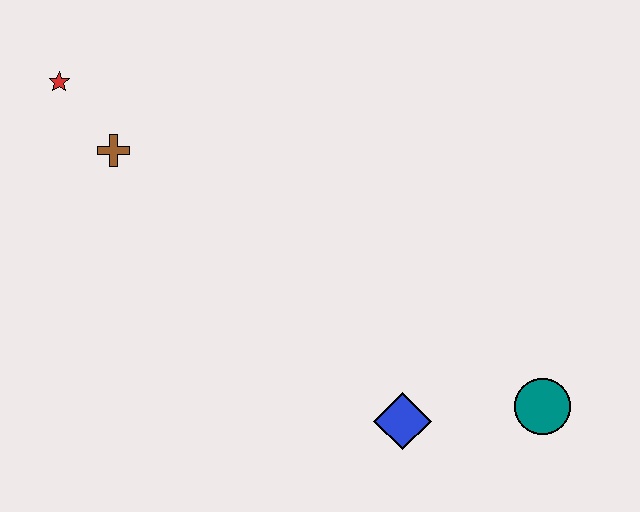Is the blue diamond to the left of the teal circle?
Yes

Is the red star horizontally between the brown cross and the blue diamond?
No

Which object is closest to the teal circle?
The blue diamond is closest to the teal circle.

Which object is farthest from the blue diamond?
The red star is farthest from the blue diamond.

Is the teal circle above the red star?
No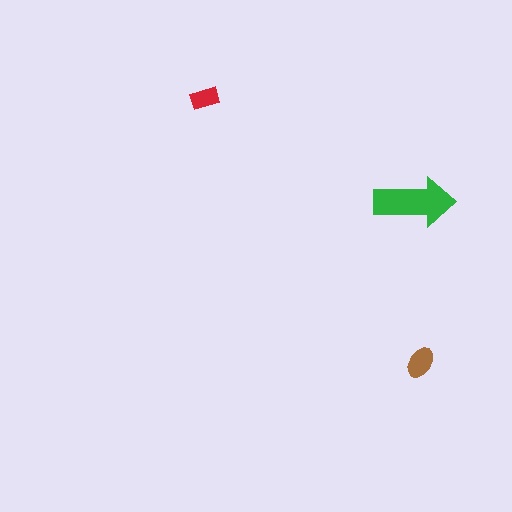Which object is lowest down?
The brown ellipse is bottommost.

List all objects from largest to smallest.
The green arrow, the brown ellipse, the red rectangle.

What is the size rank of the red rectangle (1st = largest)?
3rd.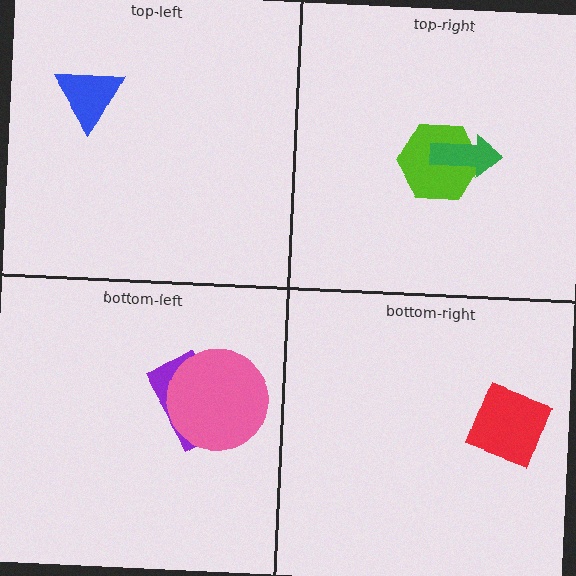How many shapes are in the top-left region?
1.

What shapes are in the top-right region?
The lime hexagon, the green arrow.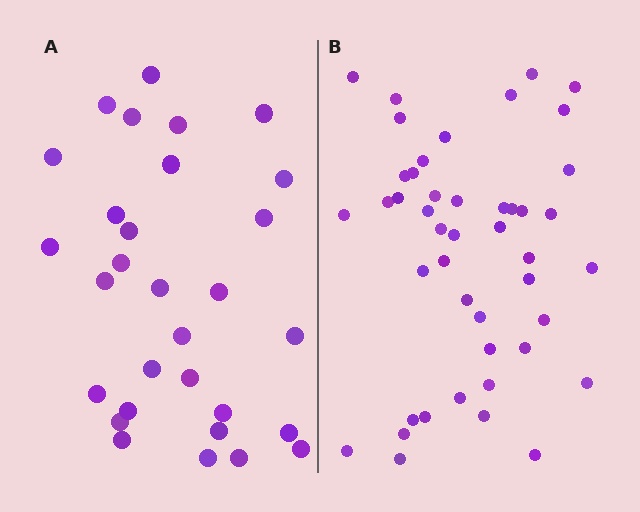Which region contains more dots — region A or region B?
Region B (the right region) has more dots.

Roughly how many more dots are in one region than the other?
Region B has approximately 15 more dots than region A.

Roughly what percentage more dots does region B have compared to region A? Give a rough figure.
About 50% more.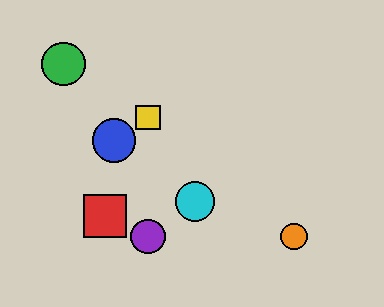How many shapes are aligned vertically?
2 shapes (the yellow square, the purple circle) are aligned vertically.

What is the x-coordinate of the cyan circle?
The cyan circle is at x≈195.